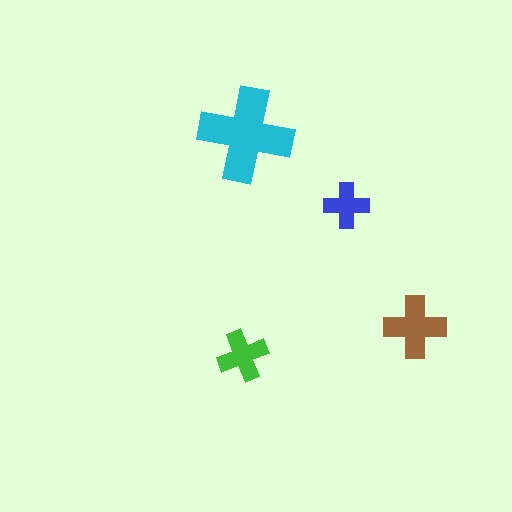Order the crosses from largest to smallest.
the cyan one, the brown one, the green one, the blue one.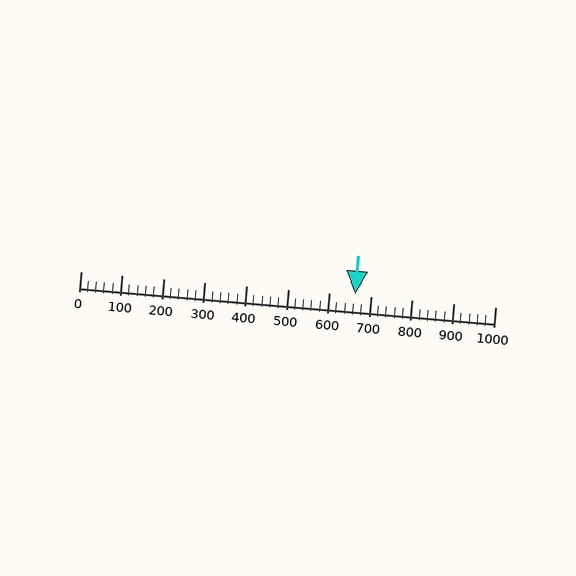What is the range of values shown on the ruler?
The ruler shows values from 0 to 1000.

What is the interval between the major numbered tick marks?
The major tick marks are spaced 100 units apart.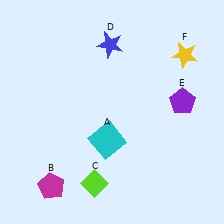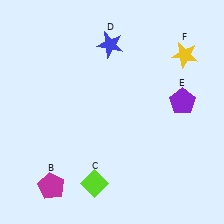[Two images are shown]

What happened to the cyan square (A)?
The cyan square (A) was removed in Image 2. It was in the bottom-left area of Image 1.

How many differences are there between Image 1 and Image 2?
There is 1 difference between the two images.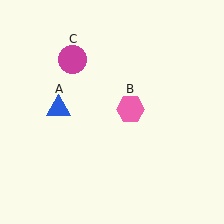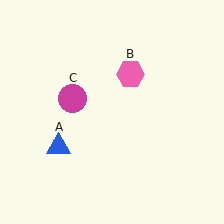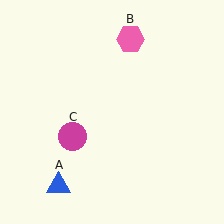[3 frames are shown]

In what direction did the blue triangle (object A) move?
The blue triangle (object A) moved down.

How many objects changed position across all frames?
3 objects changed position: blue triangle (object A), pink hexagon (object B), magenta circle (object C).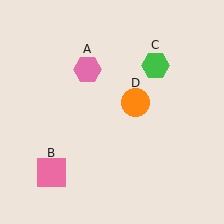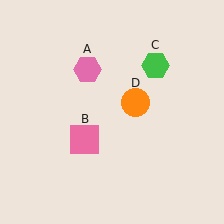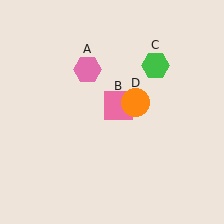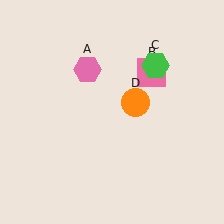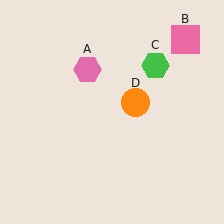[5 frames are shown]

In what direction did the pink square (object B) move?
The pink square (object B) moved up and to the right.